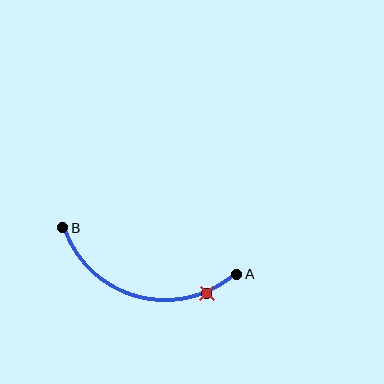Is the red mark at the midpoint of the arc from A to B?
No. The red mark lies on the arc but is closer to endpoint A. The arc midpoint would be at the point on the curve equidistant along the arc from both A and B.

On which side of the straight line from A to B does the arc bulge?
The arc bulges below the straight line connecting A and B.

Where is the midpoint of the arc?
The arc midpoint is the point on the curve farthest from the straight line joining A and B. It sits below that line.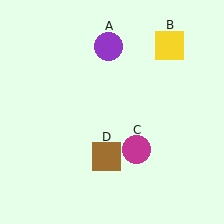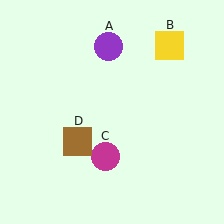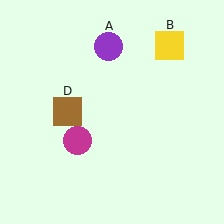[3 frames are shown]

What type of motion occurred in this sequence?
The magenta circle (object C), brown square (object D) rotated clockwise around the center of the scene.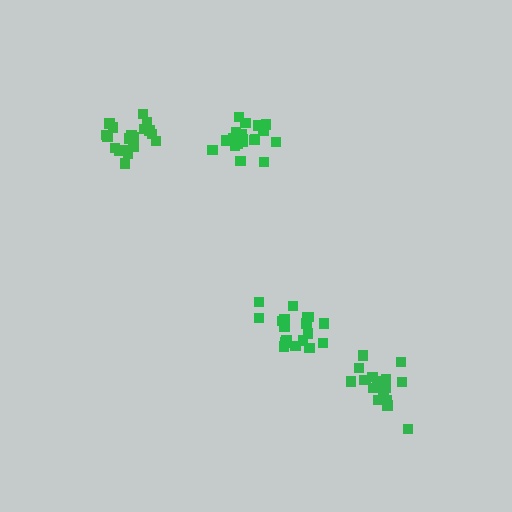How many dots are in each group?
Group 1: 20 dots, Group 2: 19 dots, Group 3: 20 dots, Group 4: 18 dots (77 total).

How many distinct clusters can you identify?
There are 4 distinct clusters.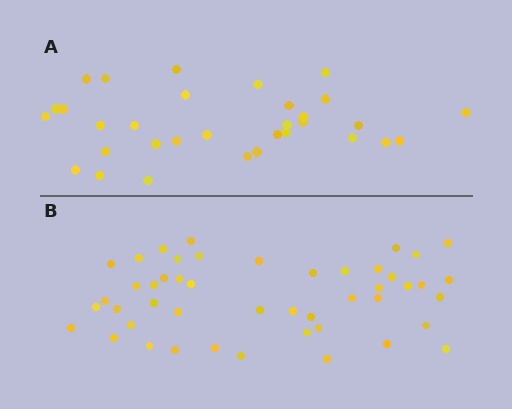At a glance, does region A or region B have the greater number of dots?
Region B (the bottom region) has more dots.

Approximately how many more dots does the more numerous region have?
Region B has approximately 15 more dots than region A.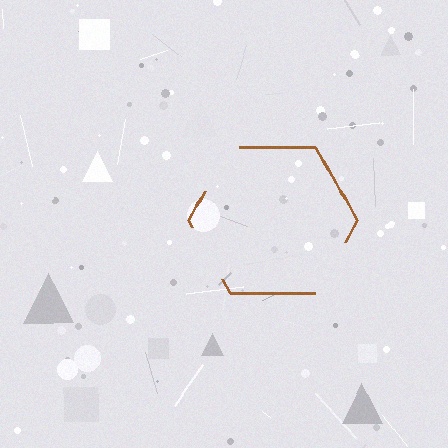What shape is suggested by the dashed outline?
The dashed outline suggests a hexagon.